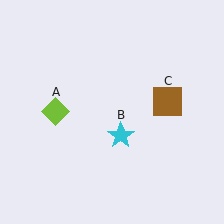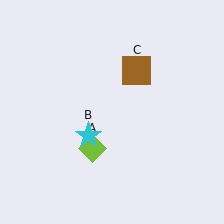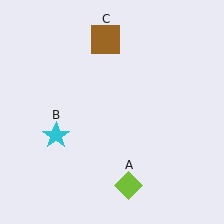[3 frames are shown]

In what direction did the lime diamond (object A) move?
The lime diamond (object A) moved down and to the right.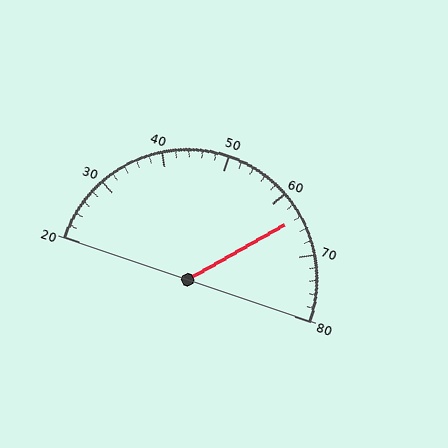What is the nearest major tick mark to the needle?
The nearest major tick mark is 60.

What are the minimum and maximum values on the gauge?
The gauge ranges from 20 to 80.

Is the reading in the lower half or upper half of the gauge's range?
The reading is in the upper half of the range (20 to 80).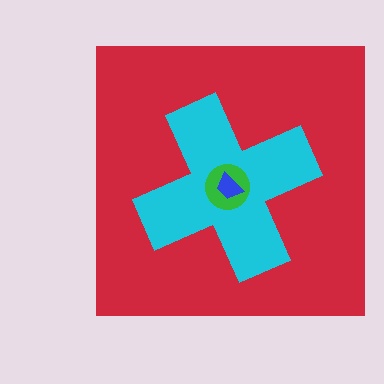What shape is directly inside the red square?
The cyan cross.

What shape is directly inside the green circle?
The blue trapezoid.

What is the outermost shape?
The red square.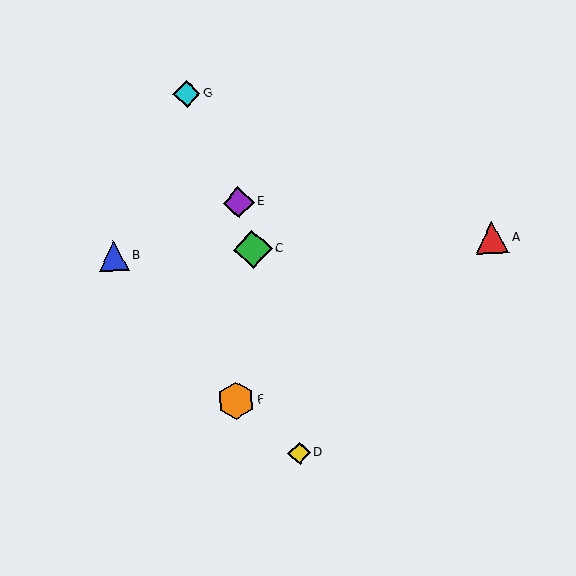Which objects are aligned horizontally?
Objects A, B, C are aligned horizontally.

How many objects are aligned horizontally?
3 objects (A, B, C) are aligned horizontally.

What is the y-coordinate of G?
Object G is at y≈94.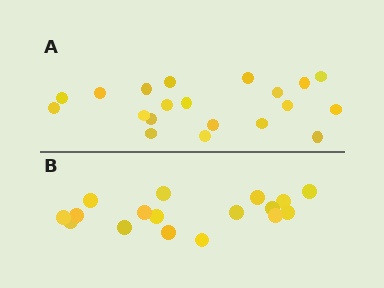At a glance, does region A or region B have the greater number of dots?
Region A (the top region) has more dots.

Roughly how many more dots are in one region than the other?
Region A has just a few more — roughly 2 or 3 more dots than region B.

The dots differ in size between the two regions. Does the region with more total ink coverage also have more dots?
No. Region B has more total ink coverage because its dots are larger, but region A actually contains more individual dots. Total area can be misleading — the number of items is what matters here.